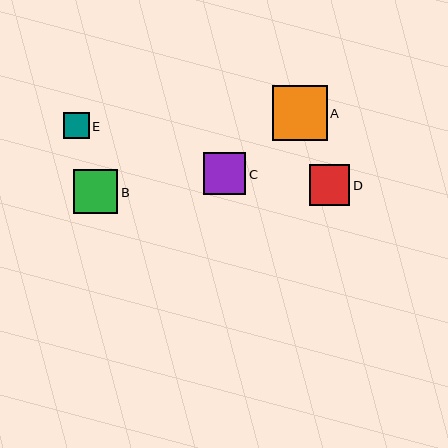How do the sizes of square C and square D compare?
Square C and square D are approximately the same size.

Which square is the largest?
Square A is the largest with a size of approximately 55 pixels.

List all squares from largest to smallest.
From largest to smallest: A, B, C, D, E.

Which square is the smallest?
Square E is the smallest with a size of approximately 26 pixels.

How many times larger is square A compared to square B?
Square A is approximately 1.2 times the size of square B.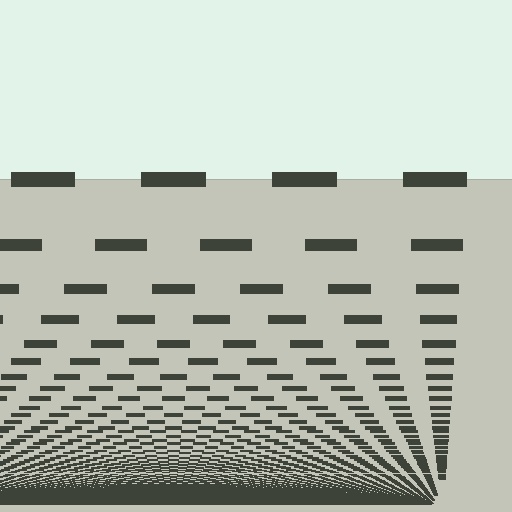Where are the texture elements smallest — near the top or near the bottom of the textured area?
Near the bottom.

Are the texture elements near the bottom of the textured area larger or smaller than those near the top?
Smaller. The gradient is inverted — elements near the bottom are smaller and denser.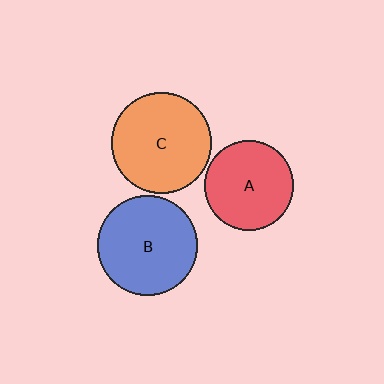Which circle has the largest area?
Circle C (orange).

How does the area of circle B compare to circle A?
Approximately 1.2 times.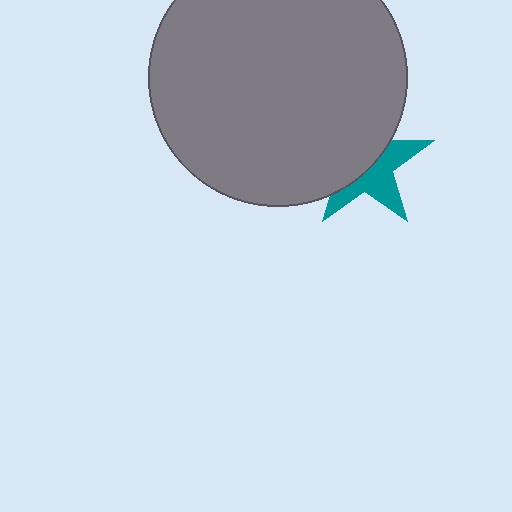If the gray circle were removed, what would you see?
You would see the complete teal star.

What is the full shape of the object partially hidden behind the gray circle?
The partially hidden object is a teal star.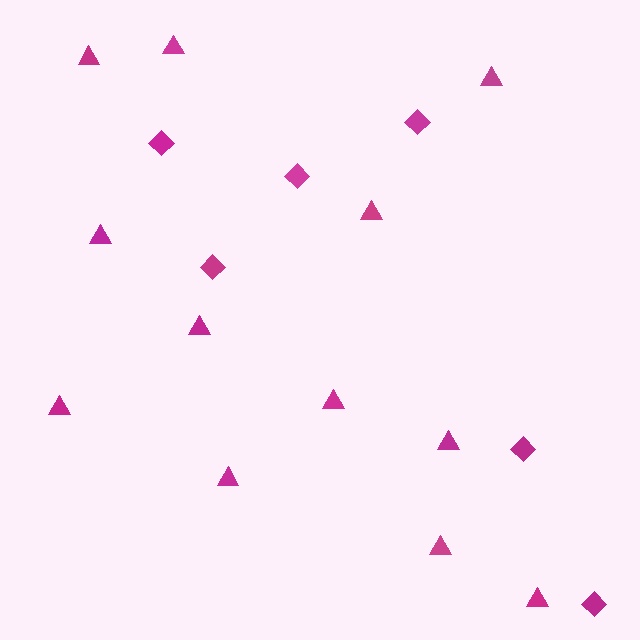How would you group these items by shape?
There are 2 groups: one group of triangles (12) and one group of diamonds (6).